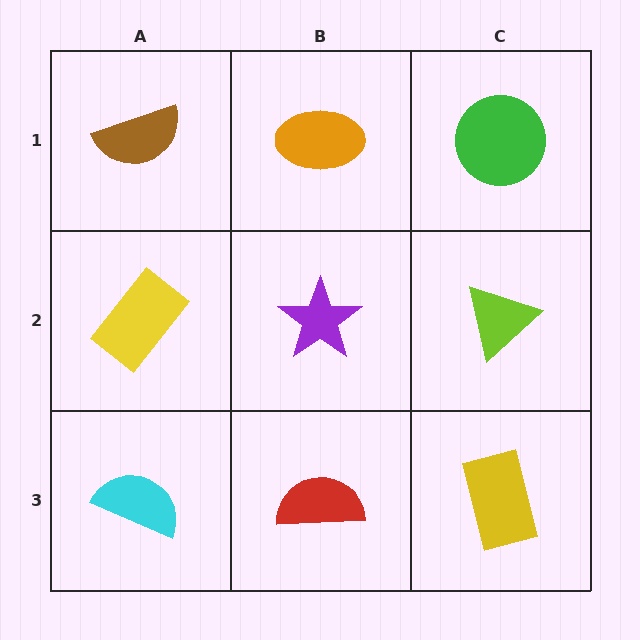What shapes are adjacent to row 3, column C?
A lime triangle (row 2, column C), a red semicircle (row 3, column B).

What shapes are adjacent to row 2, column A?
A brown semicircle (row 1, column A), a cyan semicircle (row 3, column A), a purple star (row 2, column B).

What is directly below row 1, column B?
A purple star.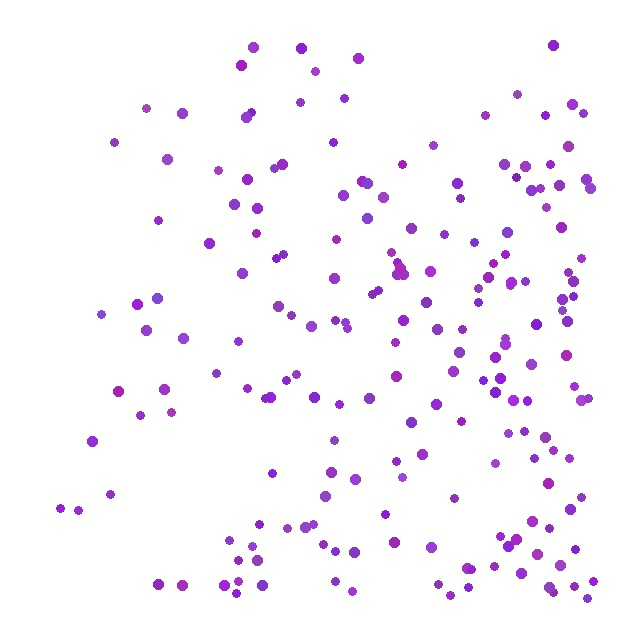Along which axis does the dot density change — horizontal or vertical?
Horizontal.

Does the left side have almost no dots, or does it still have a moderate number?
Still a moderate number, just noticeably fewer than the right.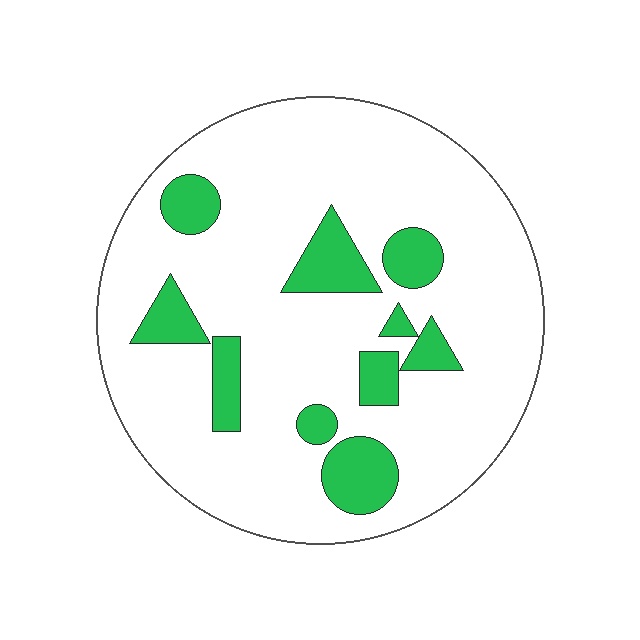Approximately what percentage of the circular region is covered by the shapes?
Approximately 15%.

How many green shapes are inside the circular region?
10.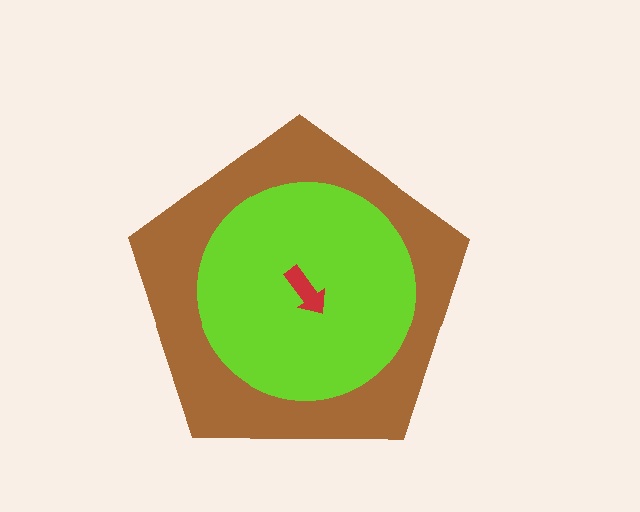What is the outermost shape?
The brown pentagon.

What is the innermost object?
The red arrow.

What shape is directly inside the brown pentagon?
The lime circle.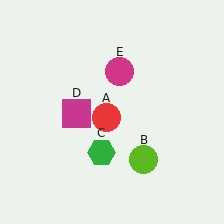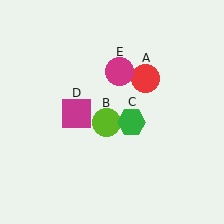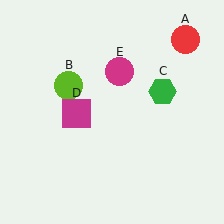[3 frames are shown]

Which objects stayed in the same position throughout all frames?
Magenta square (object D) and magenta circle (object E) remained stationary.